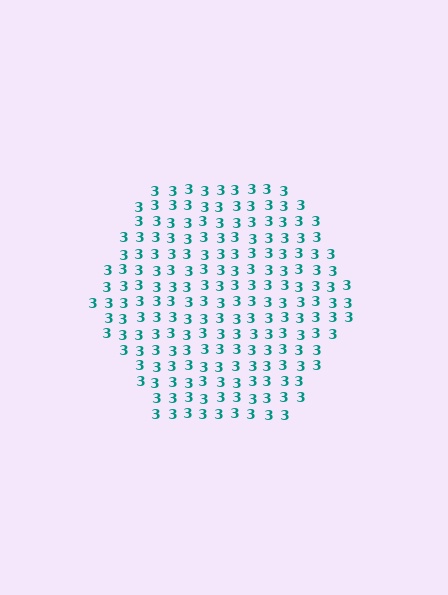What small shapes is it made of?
It is made of small digit 3's.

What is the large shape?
The large shape is a hexagon.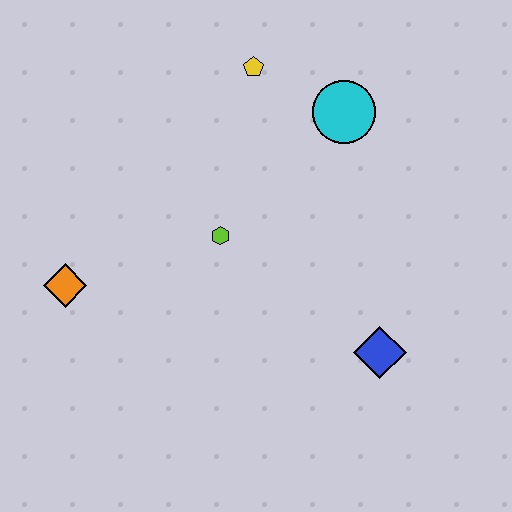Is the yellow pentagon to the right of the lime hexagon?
Yes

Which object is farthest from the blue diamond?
The orange diamond is farthest from the blue diamond.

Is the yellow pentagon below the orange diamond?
No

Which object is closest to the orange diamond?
The lime hexagon is closest to the orange diamond.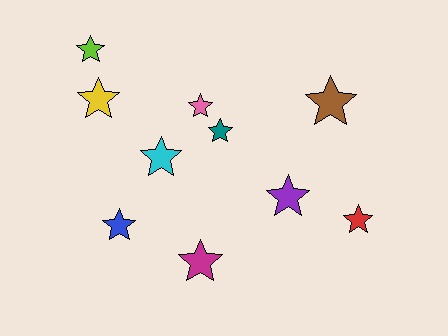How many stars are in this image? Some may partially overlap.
There are 10 stars.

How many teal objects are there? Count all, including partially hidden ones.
There is 1 teal object.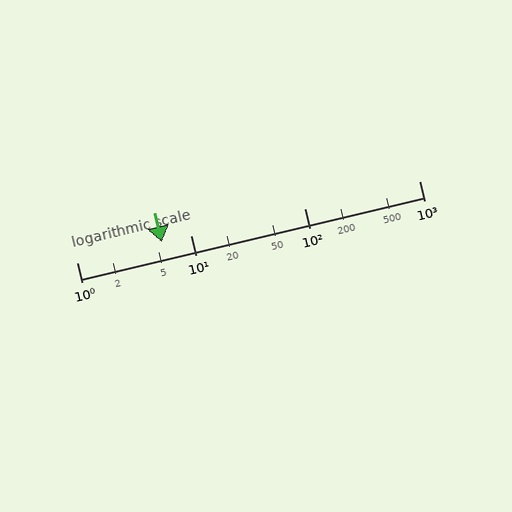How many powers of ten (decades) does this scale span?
The scale spans 3 decades, from 1 to 1000.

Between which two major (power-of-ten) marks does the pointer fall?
The pointer is between 1 and 10.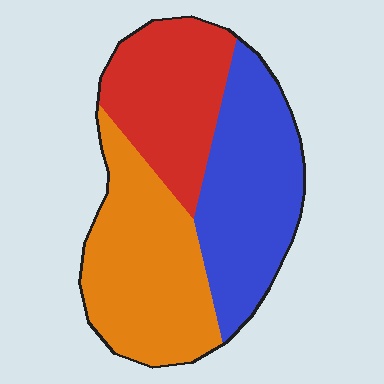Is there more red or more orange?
Orange.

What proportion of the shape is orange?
Orange takes up between a quarter and a half of the shape.